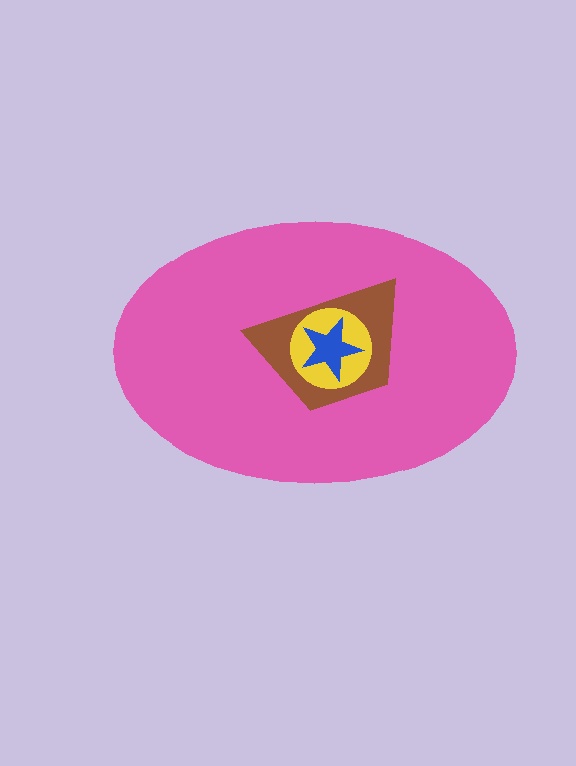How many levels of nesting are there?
4.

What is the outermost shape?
The pink ellipse.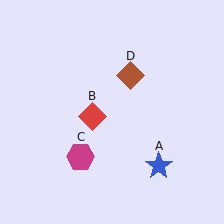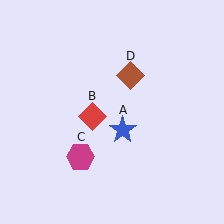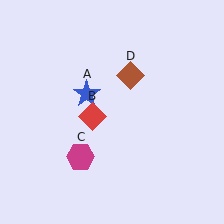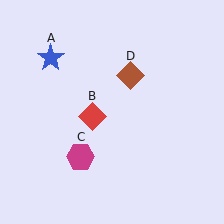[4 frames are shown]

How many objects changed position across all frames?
1 object changed position: blue star (object A).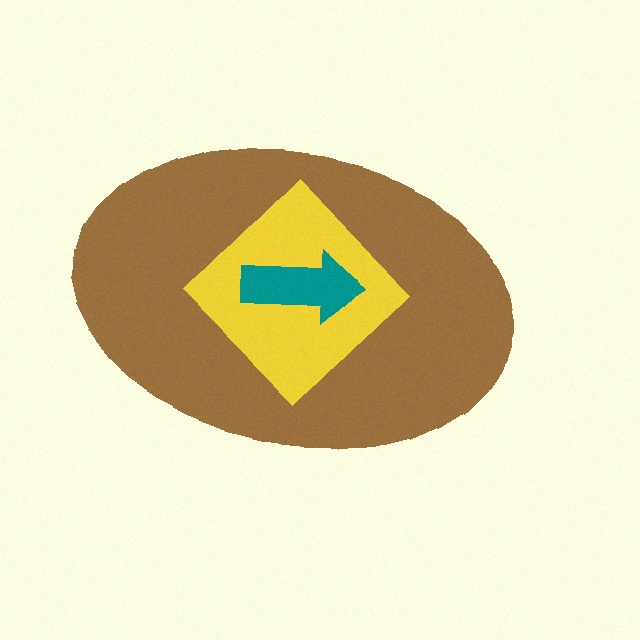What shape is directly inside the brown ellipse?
The yellow diamond.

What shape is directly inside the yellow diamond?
The teal arrow.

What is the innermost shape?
The teal arrow.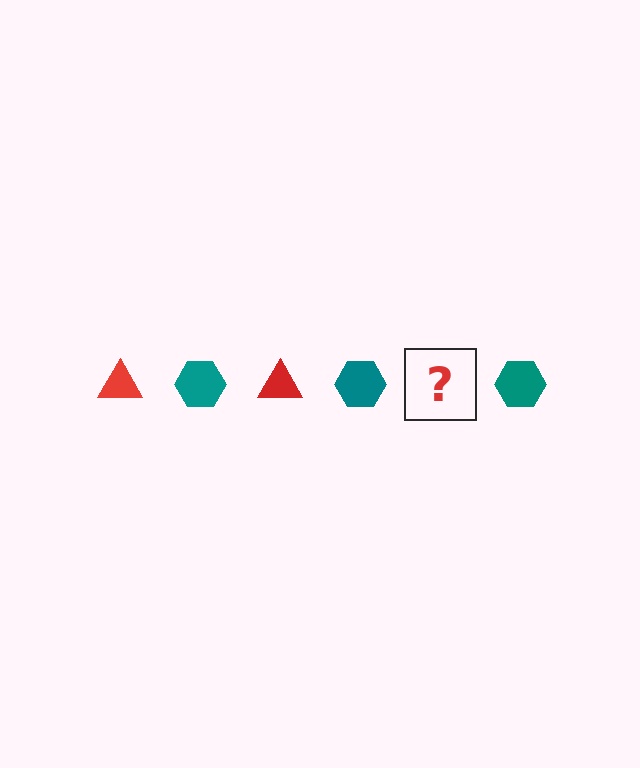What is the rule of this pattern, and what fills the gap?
The rule is that the pattern alternates between red triangle and teal hexagon. The gap should be filled with a red triangle.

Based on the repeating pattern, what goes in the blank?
The blank should be a red triangle.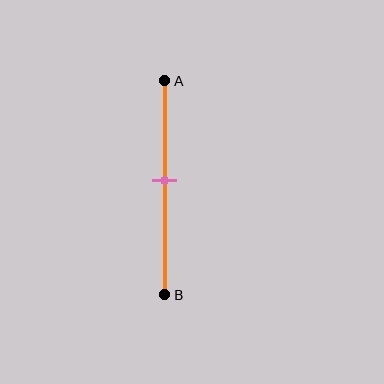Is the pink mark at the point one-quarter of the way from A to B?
No, the mark is at about 45% from A, not at the 25% one-quarter point.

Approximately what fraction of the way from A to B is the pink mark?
The pink mark is approximately 45% of the way from A to B.